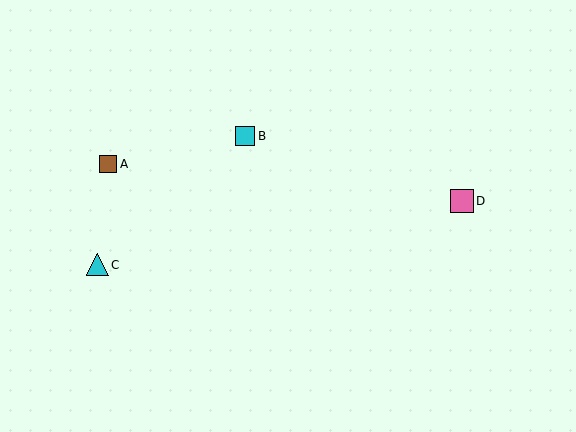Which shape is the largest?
The pink square (labeled D) is the largest.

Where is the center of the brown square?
The center of the brown square is at (108, 164).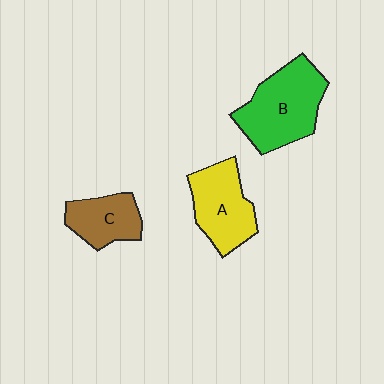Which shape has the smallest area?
Shape C (brown).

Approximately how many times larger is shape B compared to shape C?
Approximately 1.7 times.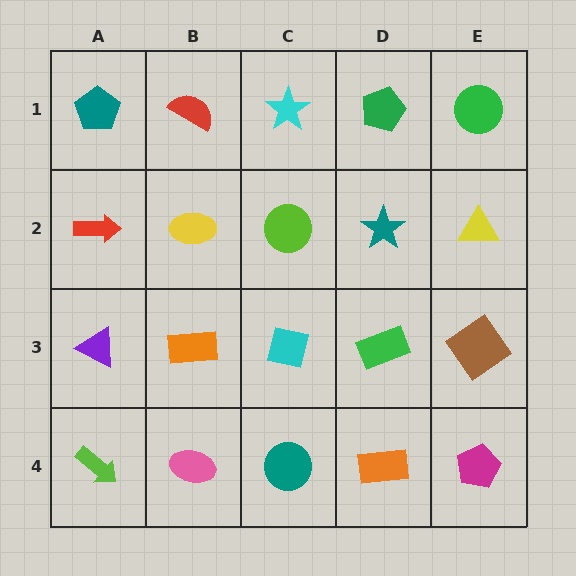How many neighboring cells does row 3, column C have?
4.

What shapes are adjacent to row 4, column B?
An orange rectangle (row 3, column B), a lime arrow (row 4, column A), a teal circle (row 4, column C).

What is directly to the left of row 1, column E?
A green pentagon.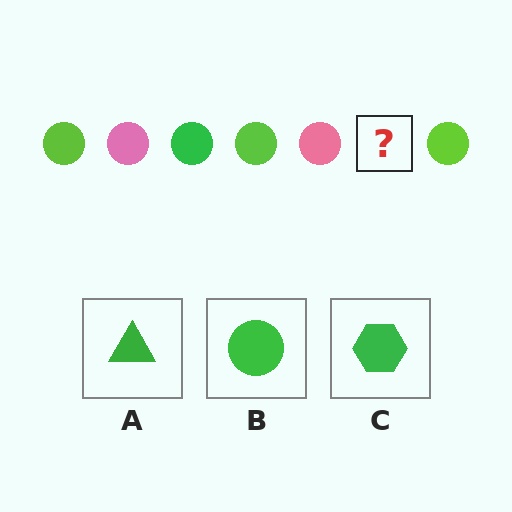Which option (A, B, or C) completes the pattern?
B.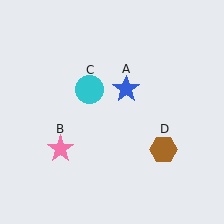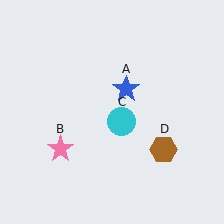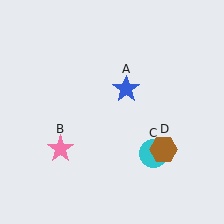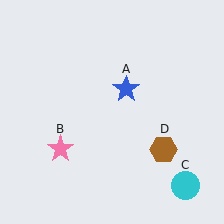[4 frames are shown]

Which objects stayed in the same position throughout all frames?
Blue star (object A) and pink star (object B) and brown hexagon (object D) remained stationary.